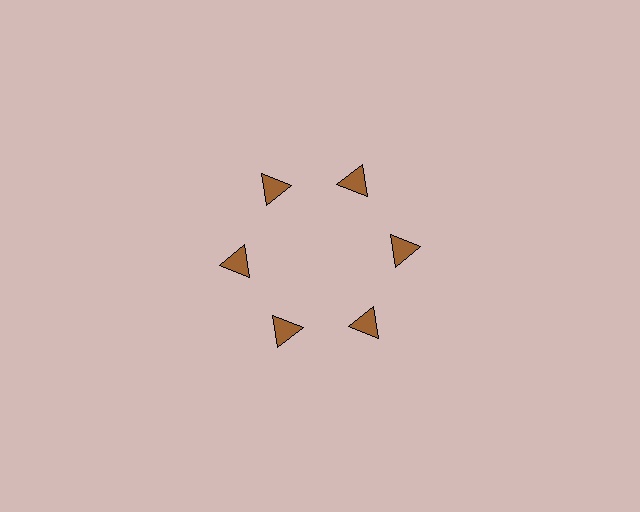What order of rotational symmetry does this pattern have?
This pattern has 6-fold rotational symmetry.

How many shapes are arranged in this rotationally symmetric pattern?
There are 6 shapes, arranged in 6 groups of 1.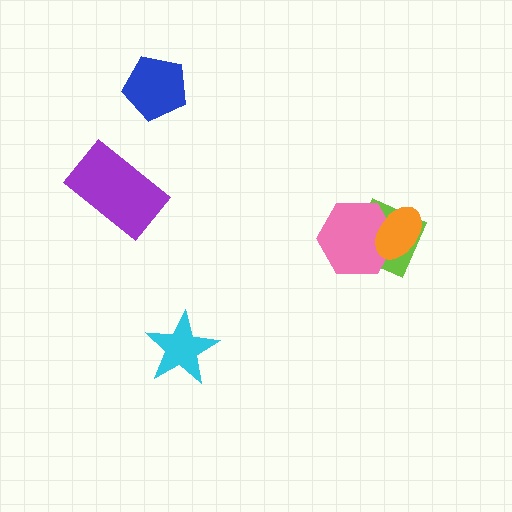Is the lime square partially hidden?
Yes, it is partially covered by another shape.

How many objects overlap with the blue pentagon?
0 objects overlap with the blue pentagon.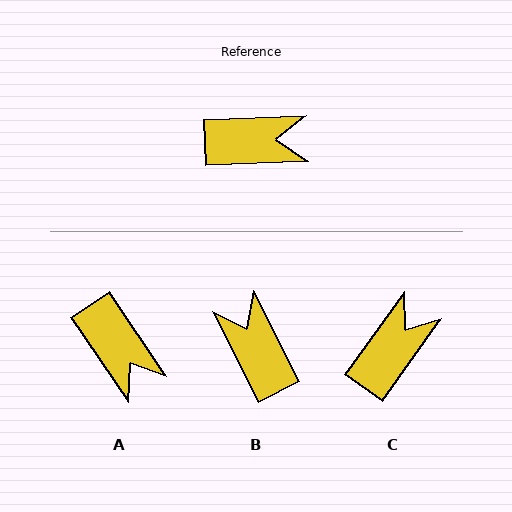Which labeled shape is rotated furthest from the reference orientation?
B, about 115 degrees away.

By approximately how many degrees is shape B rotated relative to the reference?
Approximately 115 degrees counter-clockwise.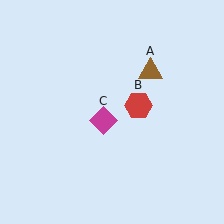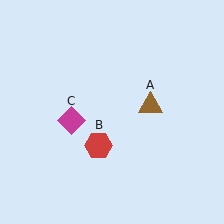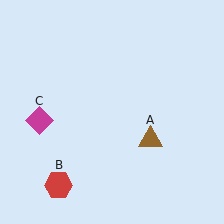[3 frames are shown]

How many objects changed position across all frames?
3 objects changed position: brown triangle (object A), red hexagon (object B), magenta diamond (object C).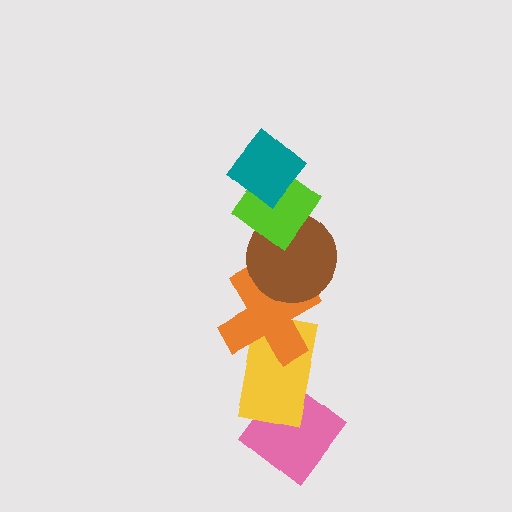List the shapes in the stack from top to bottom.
From top to bottom: the teal diamond, the lime diamond, the brown circle, the orange cross, the yellow rectangle, the pink diamond.